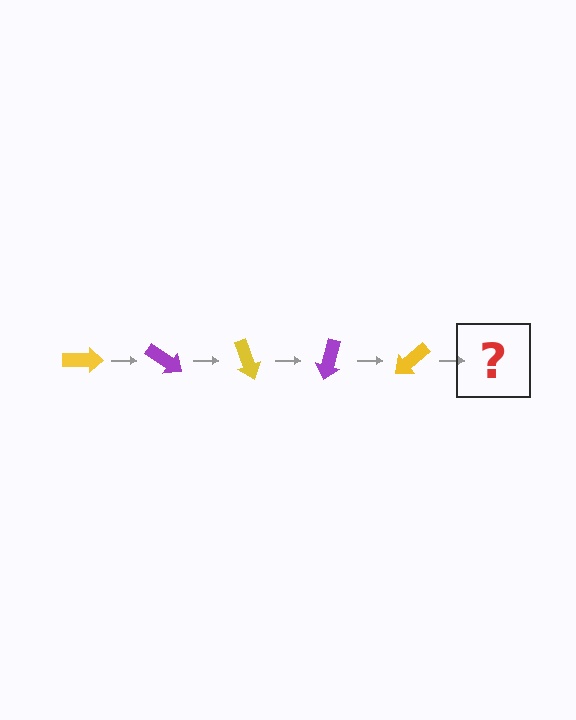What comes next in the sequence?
The next element should be a purple arrow, rotated 175 degrees from the start.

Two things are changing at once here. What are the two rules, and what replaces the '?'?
The two rules are that it rotates 35 degrees each step and the color cycles through yellow and purple. The '?' should be a purple arrow, rotated 175 degrees from the start.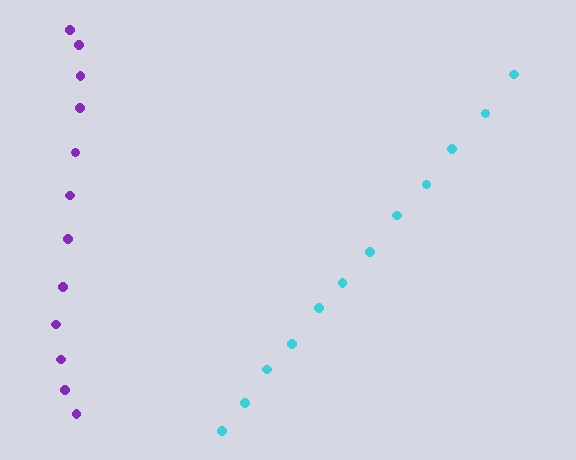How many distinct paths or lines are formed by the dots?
There are 2 distinct paths.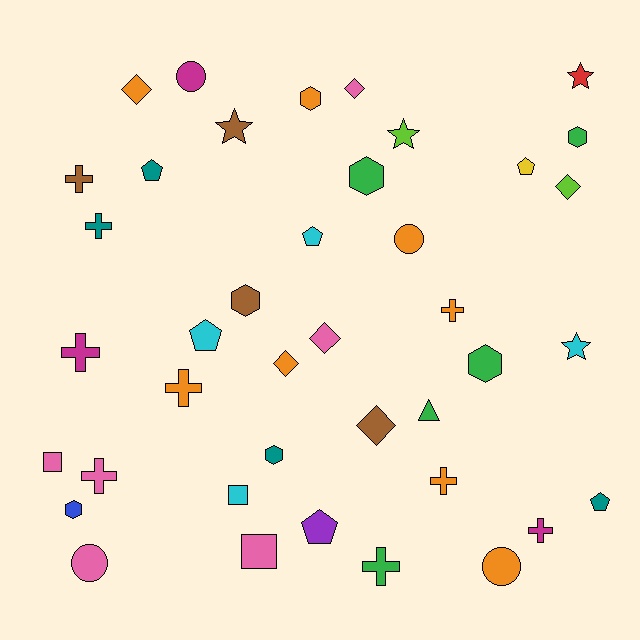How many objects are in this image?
There are 40 objects.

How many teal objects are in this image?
There are 4 teal objects.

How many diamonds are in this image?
There are 6 diamonds.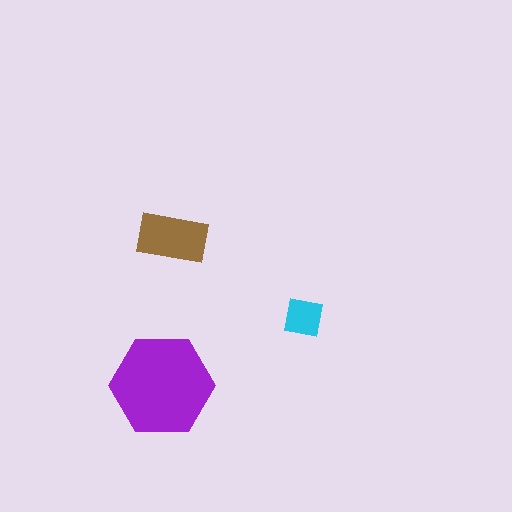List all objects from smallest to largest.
The cyan square, the brown rectangle, the purple hexagon.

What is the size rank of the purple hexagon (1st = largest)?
1st.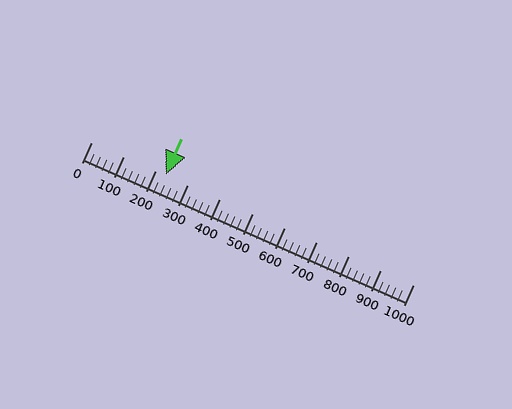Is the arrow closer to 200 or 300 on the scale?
The arrow is closer to 200.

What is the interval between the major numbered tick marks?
The major tick marks are spaced 100 units apart.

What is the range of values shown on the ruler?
The ruler shows values from 0 to 1000.